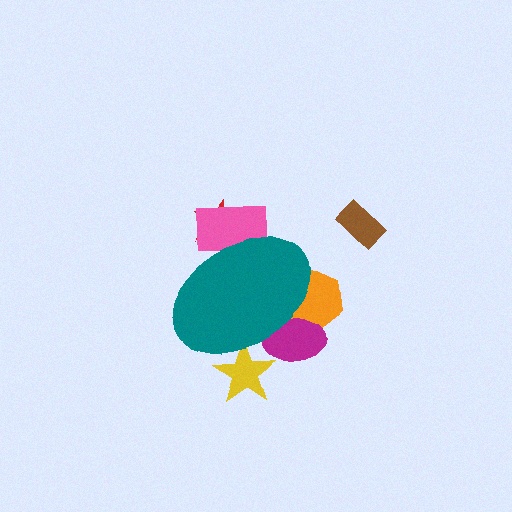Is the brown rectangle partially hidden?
No, the brown rectangle is fully visible.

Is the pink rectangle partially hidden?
Yes, the pink rectangle is partially hidden behind the teal ellipse.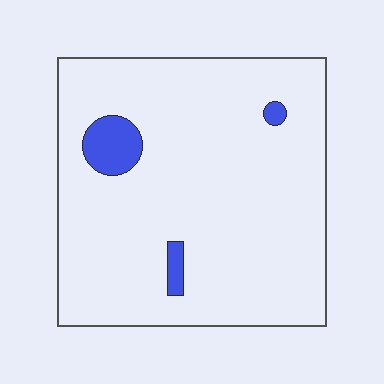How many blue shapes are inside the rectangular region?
3.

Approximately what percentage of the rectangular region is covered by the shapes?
Approximately 5%.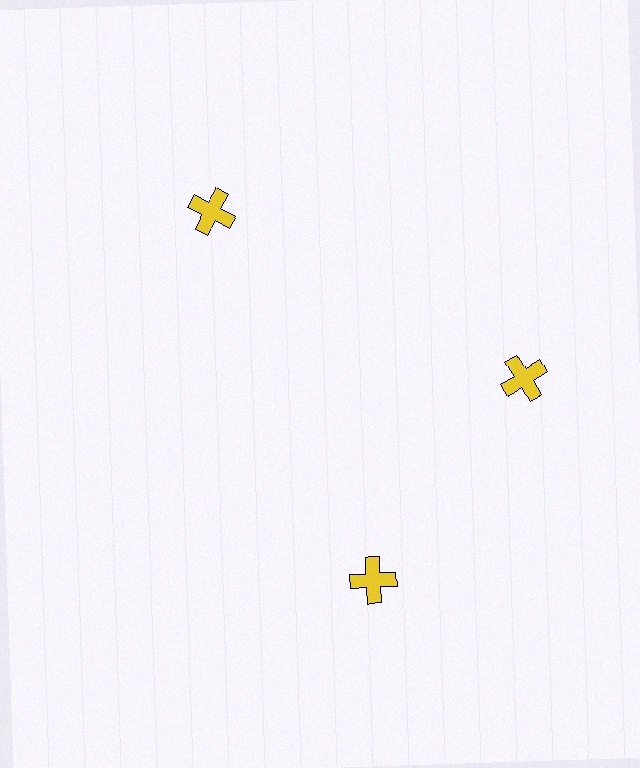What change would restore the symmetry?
The symmetry would be restored by rotating it back into even spacing with its neighbors so that all 3 crosses sit at equal angles and equal distance from the center.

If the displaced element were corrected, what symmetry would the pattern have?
It would have 3-fold rotational symmetry — the pattern would map onto itself every 120 degrees.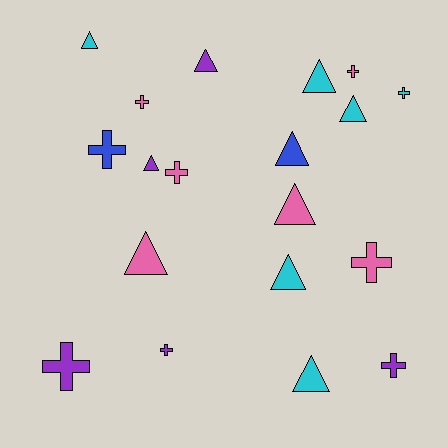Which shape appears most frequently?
Triangle, with 10 objects.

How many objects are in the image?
There are 19 objects.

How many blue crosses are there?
There is 1 blue cross.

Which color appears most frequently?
Pink, with 6 objects.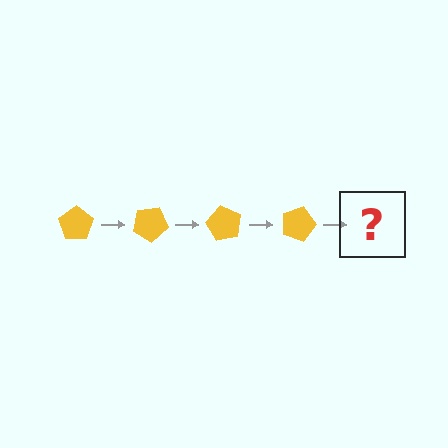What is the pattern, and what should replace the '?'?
The pattern is that the pentagon rotates 30 degrees each step. The '?' should be a yellow pentagon rotated 120 degrees.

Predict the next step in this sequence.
The next step is a yellow pentagon rotated 120 degrees.